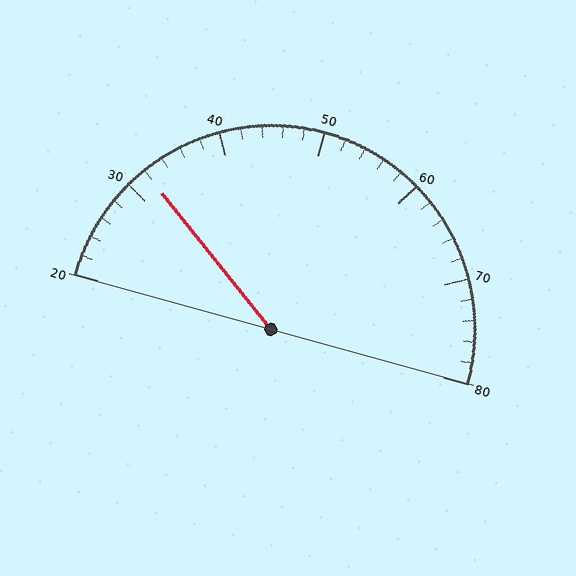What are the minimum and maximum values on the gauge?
The gauge ranges from 20 to 80.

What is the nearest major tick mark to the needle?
The nearest major tick mark is 30.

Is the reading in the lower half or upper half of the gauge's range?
The reading is in the lower half of the range (20 to 80).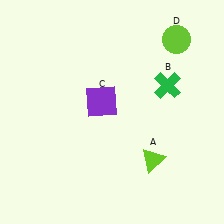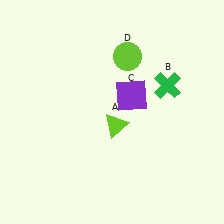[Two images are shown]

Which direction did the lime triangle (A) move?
The lime triangle (A) moved left.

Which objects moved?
The objects that moved are: the lime triangle (A), the purple square (C), the lime circle (D).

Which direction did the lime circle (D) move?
The lime circle (D) moved left.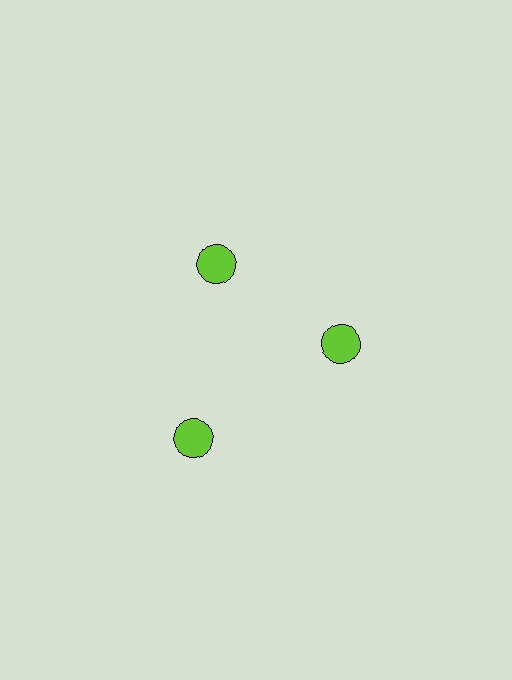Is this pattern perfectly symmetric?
No. The 3 lime circles are arranged in a ring, but one element near the 7 o'clock position is pushed outward from the center, breaking the 3-fold rotational symmetry.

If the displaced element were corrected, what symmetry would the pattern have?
It would have 3-fold rotational symmetry — the pattern would map onto itself every 120 degrees.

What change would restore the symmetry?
The symmetry would be restored by moving it inward, back onto the ring so that all 3 circles sit at equal angles and equal distance from the center.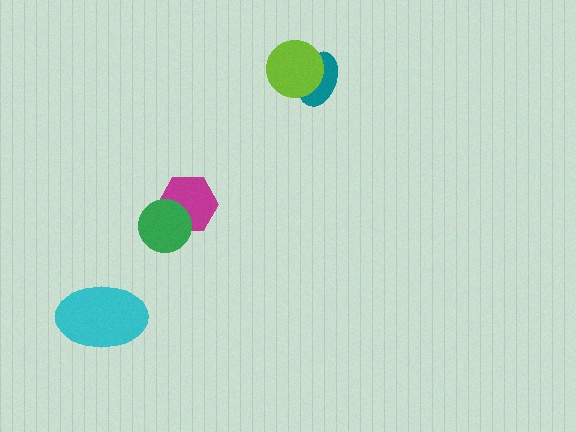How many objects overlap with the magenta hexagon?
1 object overlaps with the magenta hexagon.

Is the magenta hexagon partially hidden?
Yes, it is partially covered by another shape.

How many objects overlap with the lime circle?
1 object overlaps with the lime circle.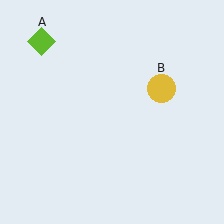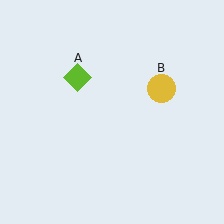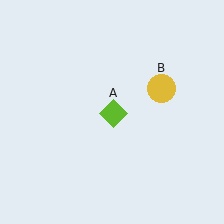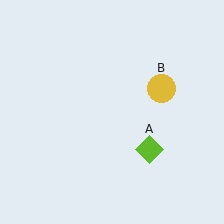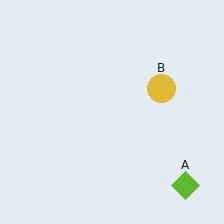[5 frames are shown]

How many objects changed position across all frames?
1 object changed position: lime diamond (object A).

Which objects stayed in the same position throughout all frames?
Yellow circle (object B) remained stationary.